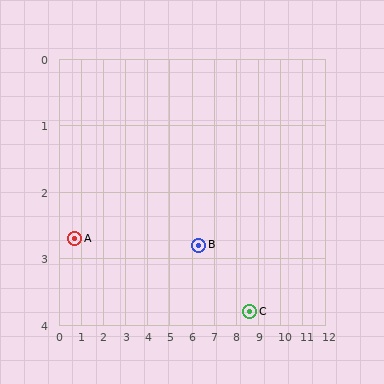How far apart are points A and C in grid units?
Points A and C are about 8.0 grid units apart.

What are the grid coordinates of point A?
Point A is at approximately (0.7, 2.7).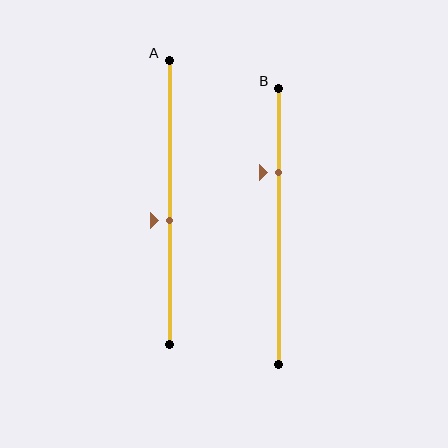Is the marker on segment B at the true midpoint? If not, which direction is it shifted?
No, the marker on segment B is shifted upward by about 20% of the segment length.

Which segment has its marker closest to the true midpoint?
Segment A has its marker closest to the true midpoint.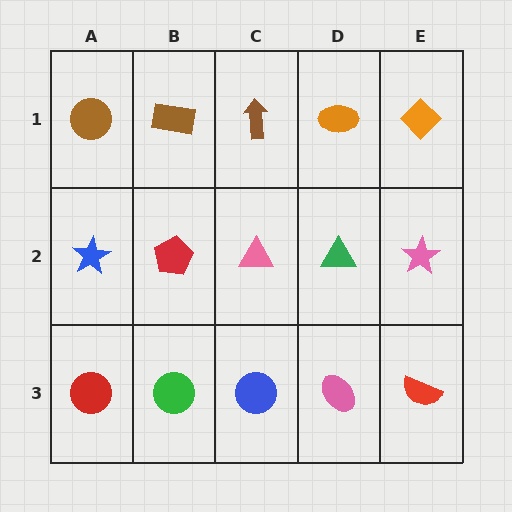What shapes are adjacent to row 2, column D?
An orange ellipse (row 1, column D), a pink ellipse (row 3, column D), a pink triangle (row 2, column C), a pink star (row 2, column E).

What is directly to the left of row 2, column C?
A red pentagon.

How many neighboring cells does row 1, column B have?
3.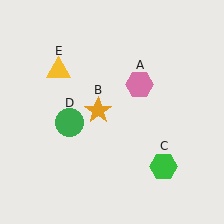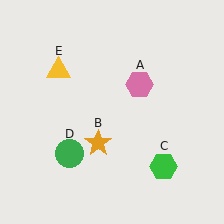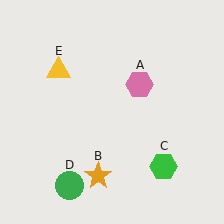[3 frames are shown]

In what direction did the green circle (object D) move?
The green circle (object D) moved down.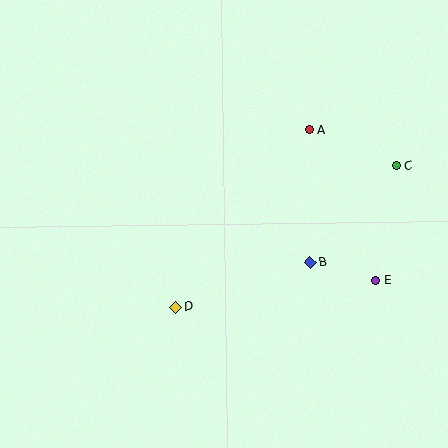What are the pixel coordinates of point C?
Point C is at (397, 165).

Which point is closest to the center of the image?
Point B at (310, 262) is closest to the center.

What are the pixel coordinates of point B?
Point B is at (310, 262).